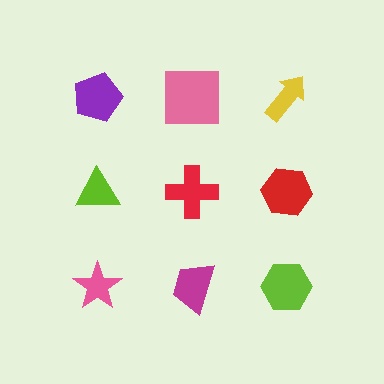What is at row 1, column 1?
A purple pentagon.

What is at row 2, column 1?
A lime triangle.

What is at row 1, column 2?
A pink square.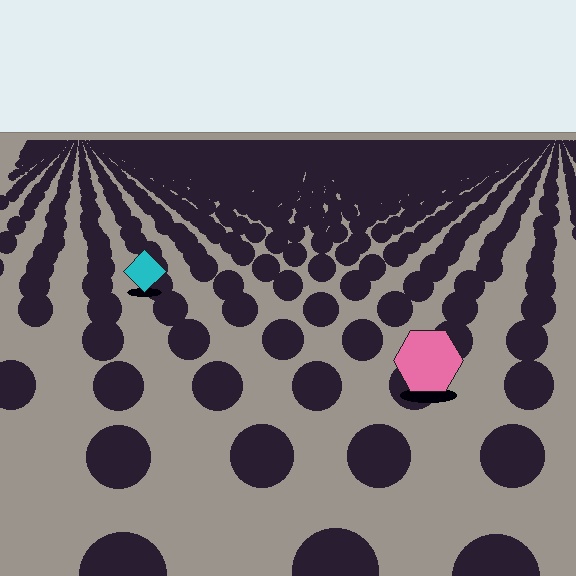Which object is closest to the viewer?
The pink hexagon is closest. The texture marks near it are larger and more spread out.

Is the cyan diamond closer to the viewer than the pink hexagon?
No. The pink hexagon is closer — you can tell from the texture gradient: the ground texture is coarser near it.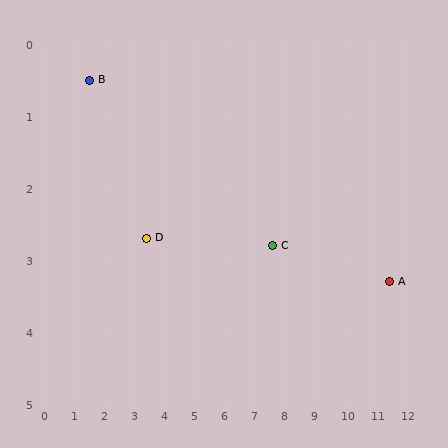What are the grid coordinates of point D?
Point D is at approximately (3.4, 2.7).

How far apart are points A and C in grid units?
Points A and C are about 3.9 grid units apart.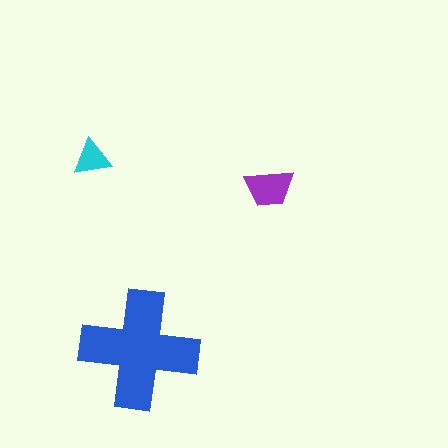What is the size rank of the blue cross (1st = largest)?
1st.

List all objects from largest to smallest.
The blue cross, the purple trapezoid, the cyan triangle.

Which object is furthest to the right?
The purple trapezoid is rightmost.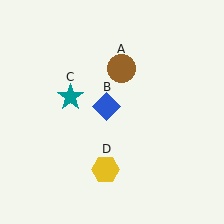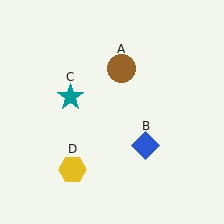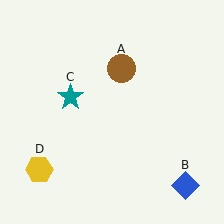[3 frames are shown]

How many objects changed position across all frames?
2 objects changed position: blue diamond (object B), yellow hexagon (object D).